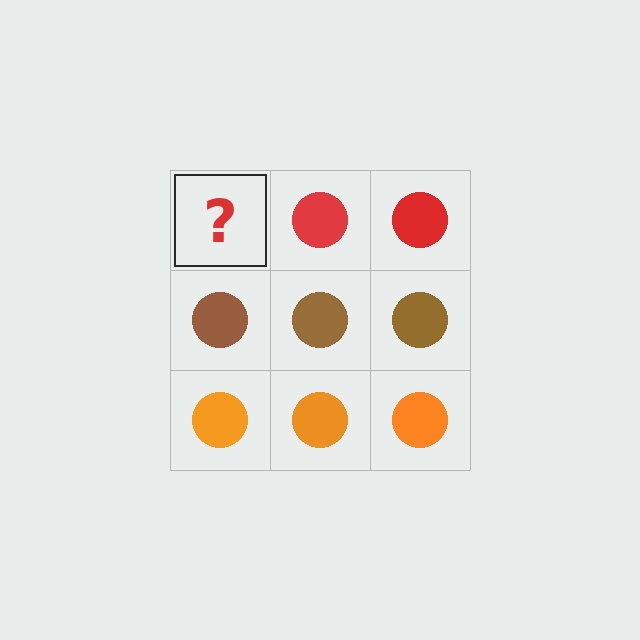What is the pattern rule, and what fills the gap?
The rule is that each row has a consistent color. The gap should be filled with a red circle.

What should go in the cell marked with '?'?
The missing cell should contain a red circle.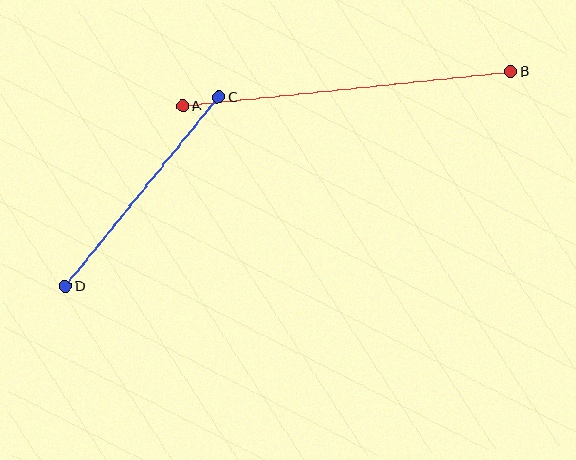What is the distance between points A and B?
The distance is approximately 330 pixels.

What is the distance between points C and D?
The distance is approximately 244 pixels.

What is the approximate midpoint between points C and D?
The midpoint is at approximately (142, 192) pixels.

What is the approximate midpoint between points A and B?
The midpoint is at approximately (347, 89) pixels.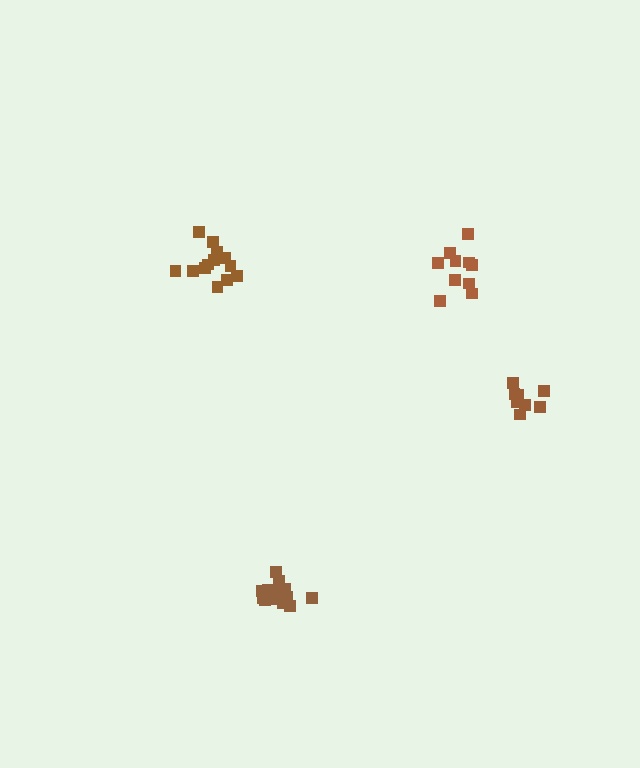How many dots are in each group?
Group 1: 14 dots, Group 2: 13 dots, Group 3: 8 dots, Group 4: 10 dots (45 total).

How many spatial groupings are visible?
There are 4 spatial groupings.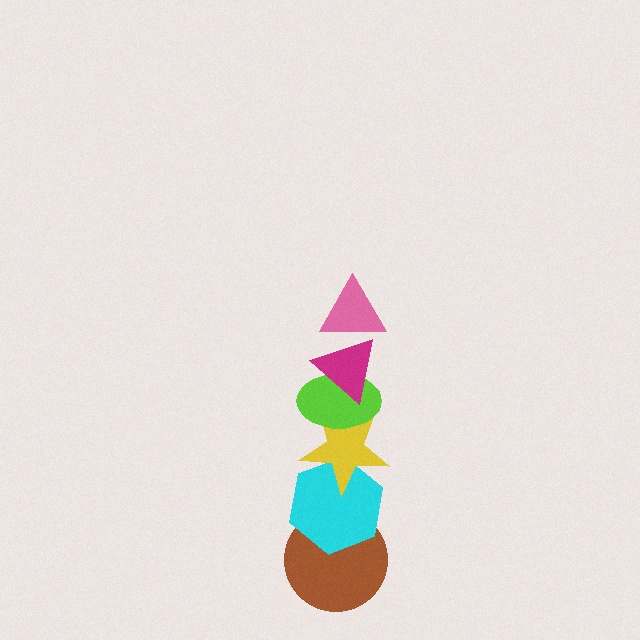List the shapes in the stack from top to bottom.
From top to bottom: the pink triangle, the magenta triangle, the lime ellipse, the yellow star, the cyan hexagon, the brown circle.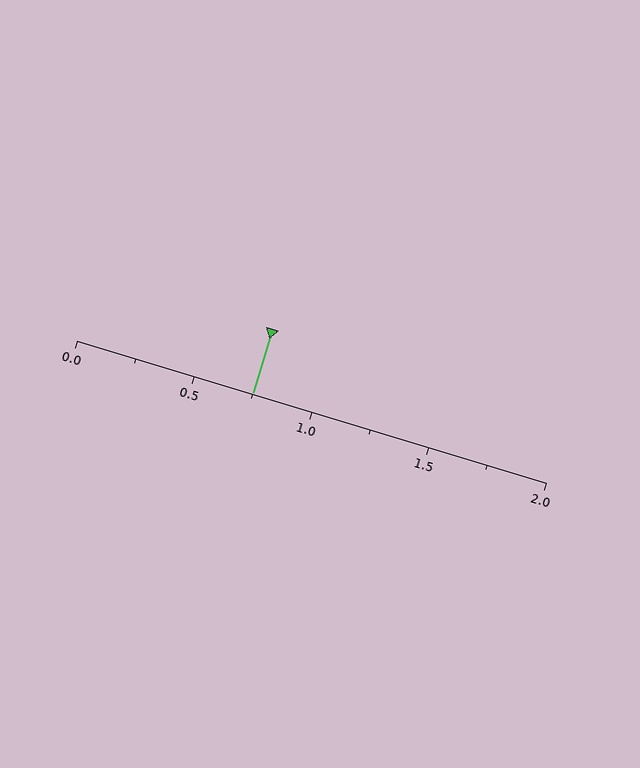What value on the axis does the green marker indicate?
The marker indicates approximately 0.75.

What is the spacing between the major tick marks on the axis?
The major ticks are spaced 0.5 apart.